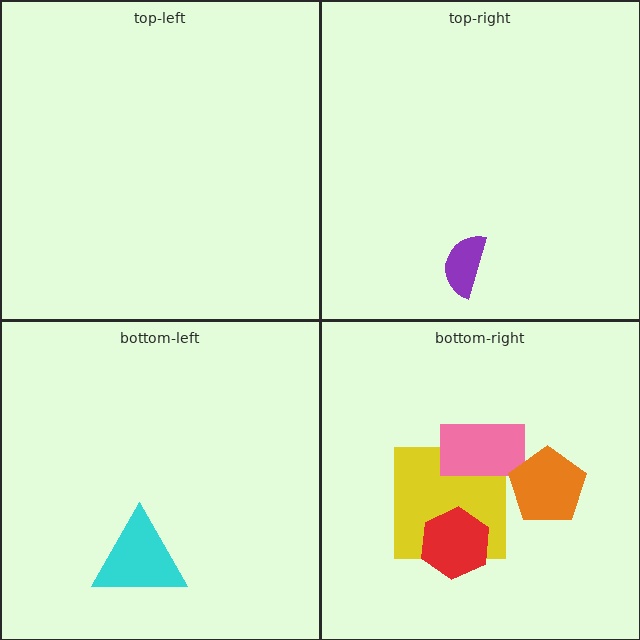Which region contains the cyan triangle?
The bottom-left region.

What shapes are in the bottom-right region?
The yellow square, the pink rectangle, the orange pentagon, the red hexagon.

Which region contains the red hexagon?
The bottom-right region.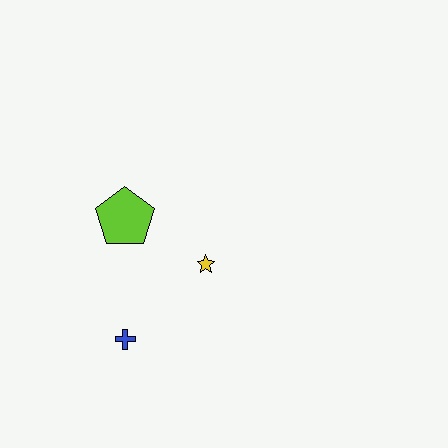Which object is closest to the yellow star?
The lime pentagon is closest to the yellow star.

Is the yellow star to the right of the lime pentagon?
Yes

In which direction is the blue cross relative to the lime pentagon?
The blue cross is below the lime pentagon.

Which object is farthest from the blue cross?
The lime pentagon is farthest from the blue cross.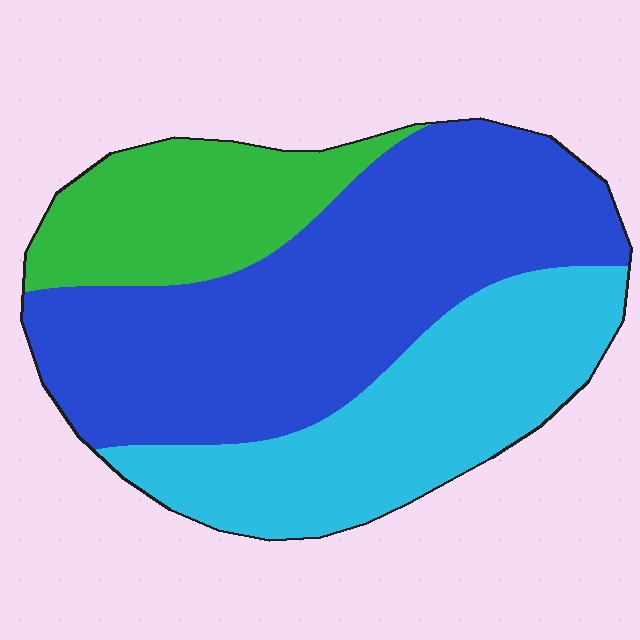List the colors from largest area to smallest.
From largest to smallest: blue, cyan, green.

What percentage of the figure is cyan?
Cyan covers roughly 30% of the figure.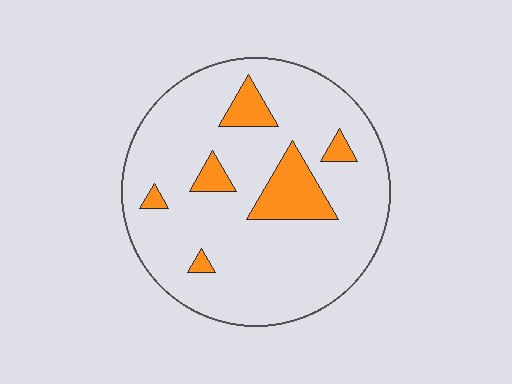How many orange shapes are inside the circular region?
6.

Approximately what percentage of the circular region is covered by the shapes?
Approximately 15%.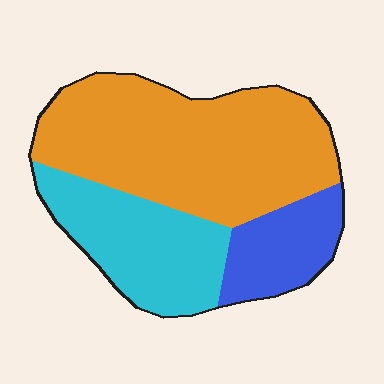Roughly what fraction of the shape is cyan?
Cyan covers about 30% of the shape.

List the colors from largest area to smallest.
From largest to smallest: orange, cyan, blue.